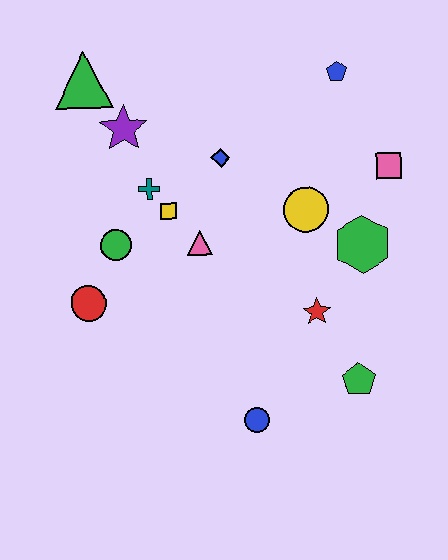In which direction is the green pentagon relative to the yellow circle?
The green pentagon is below the yellow circle.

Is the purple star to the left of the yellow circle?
Yes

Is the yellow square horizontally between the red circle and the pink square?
Yes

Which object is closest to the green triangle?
The purple star is closest to the green triangle.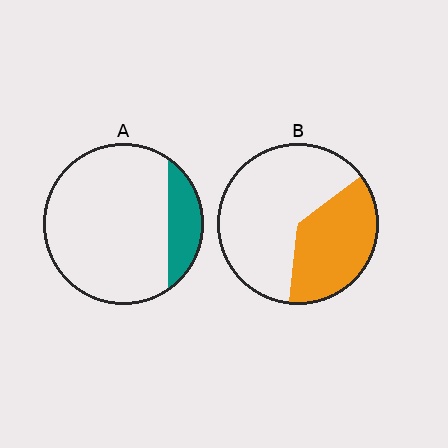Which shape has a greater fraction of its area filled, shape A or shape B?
Shape B.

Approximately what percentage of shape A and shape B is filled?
A is approximately 15% and B is approximately 35%.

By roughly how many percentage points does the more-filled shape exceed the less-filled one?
By roughly 20 percentage points (B over A).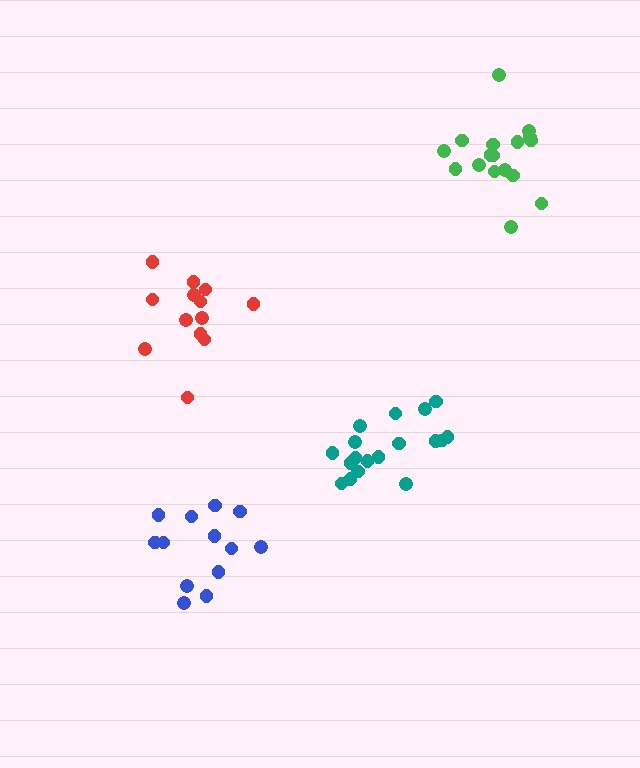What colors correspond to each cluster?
The clusters are colored: red, green, blue, teal.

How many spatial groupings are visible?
There are 4 spatial groupings.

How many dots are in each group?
Group 1: 13 dots, Group 2: 17 dots, Group 3: 13 dots, Group 4: 18 dots (61 total).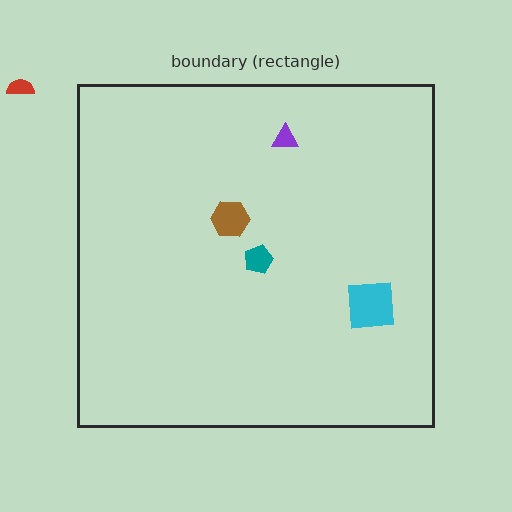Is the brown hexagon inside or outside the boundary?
Inside.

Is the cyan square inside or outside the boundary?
Inside.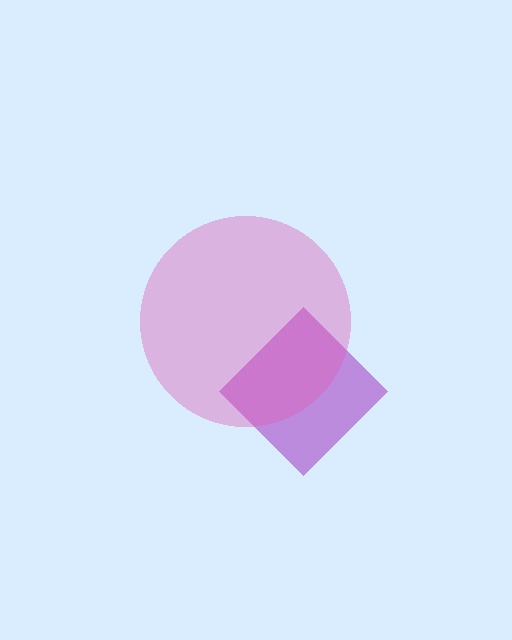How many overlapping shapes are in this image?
There are 2 overlapping shapes in the image.